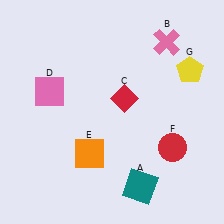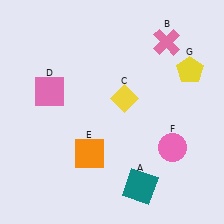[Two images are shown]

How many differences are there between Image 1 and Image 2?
There are 2 differences between the two images.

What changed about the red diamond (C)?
In Image 1, C is red. In Image 2, it changed to yellow.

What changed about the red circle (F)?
In Image 1, F is red. In Image 2, it changed to pink.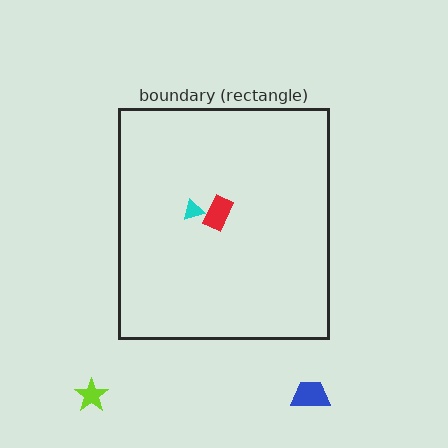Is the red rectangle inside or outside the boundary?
Inside.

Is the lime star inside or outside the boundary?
Outside.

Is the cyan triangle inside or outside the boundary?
Inside.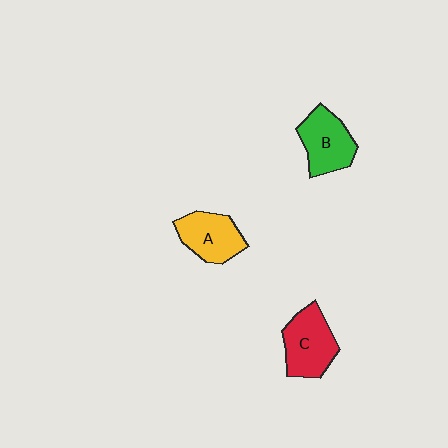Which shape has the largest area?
Shape C (red).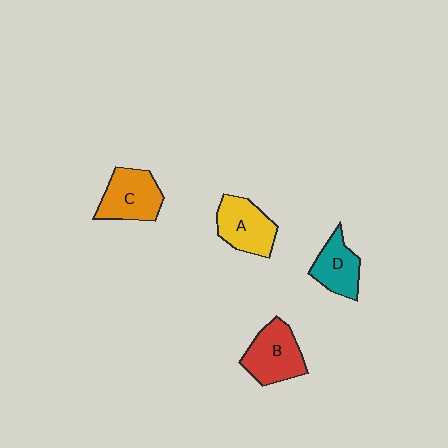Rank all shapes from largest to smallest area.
From largest to smallest: B (red), C (orange), A (yellow), D (teal).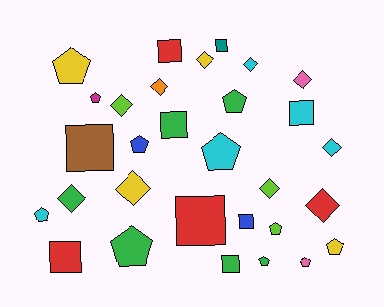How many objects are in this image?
There are 30 objects.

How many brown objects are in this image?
There is 1 brown object.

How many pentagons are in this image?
There are 11 pentagons.